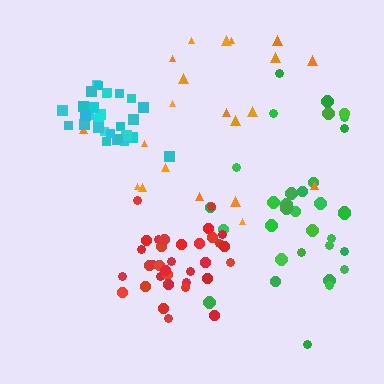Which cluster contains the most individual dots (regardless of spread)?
Red (34).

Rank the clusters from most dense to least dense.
red, cyan, green, orange.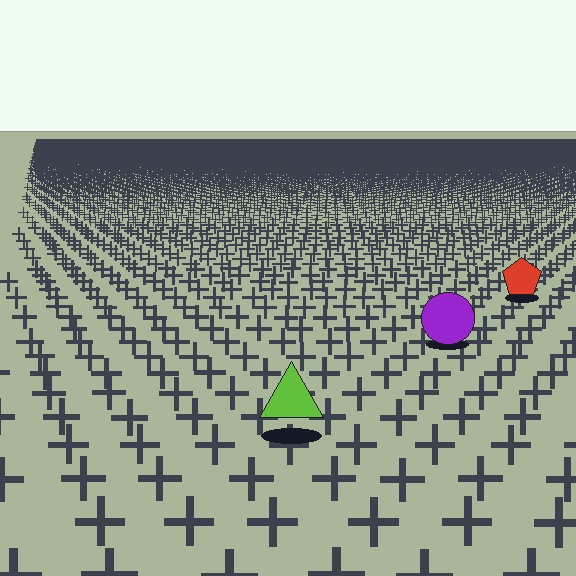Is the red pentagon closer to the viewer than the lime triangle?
No. The lime triangle is closer — you can tell from the texture gradient: the ground texture is coarser near it.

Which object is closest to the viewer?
The lime triangle is closest. The texture marks near it are larger and more spread out.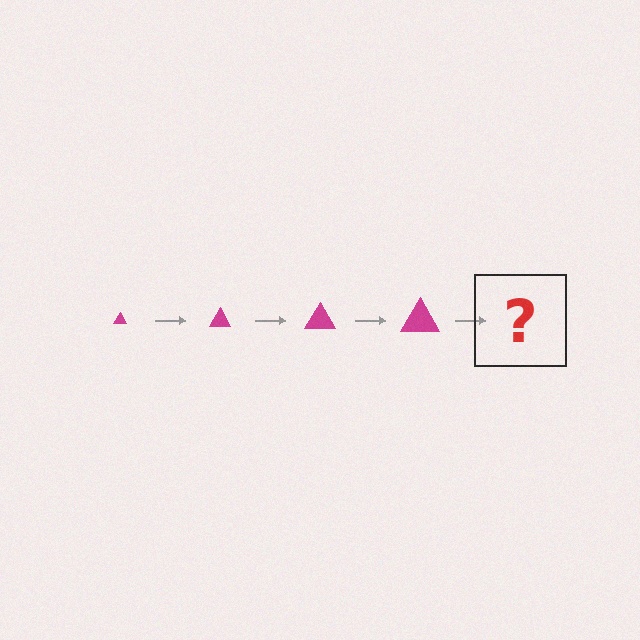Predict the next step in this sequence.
The next step is a magenta triangle, larger than the previous one.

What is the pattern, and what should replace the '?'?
The pattern is that the triangle gets progressively larger each step. The '?' should be a magenta triangle, larger than the previous one.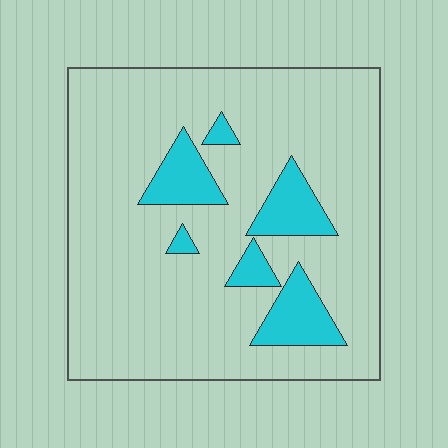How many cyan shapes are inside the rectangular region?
6.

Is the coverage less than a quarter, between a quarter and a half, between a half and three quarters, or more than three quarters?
Less than a quarter.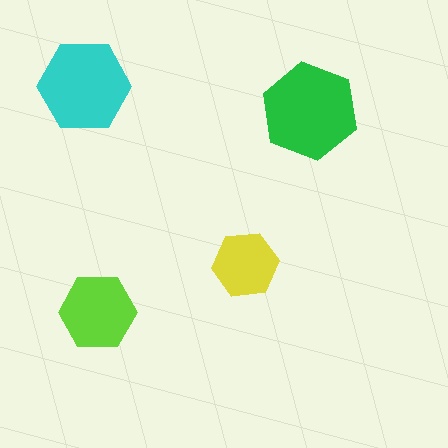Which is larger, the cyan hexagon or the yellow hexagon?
The cyan one.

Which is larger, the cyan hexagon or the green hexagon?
The green one.